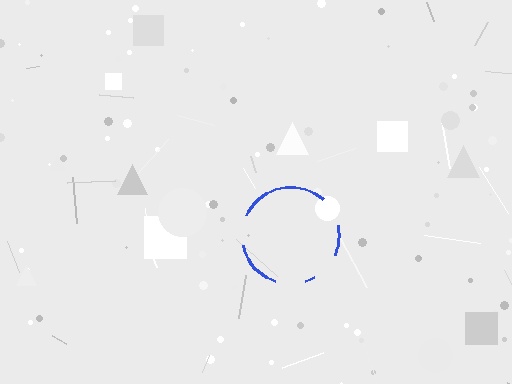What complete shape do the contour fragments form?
The contour fragments form a circle.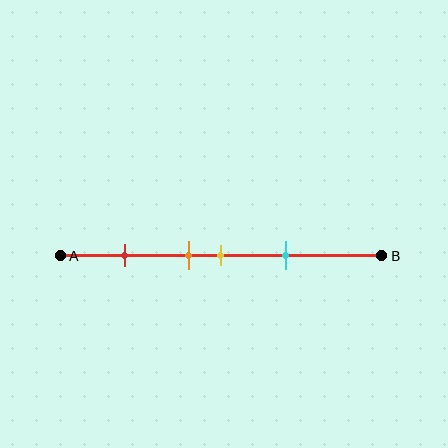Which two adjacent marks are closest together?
The orange and yellow marks are the closest adjacent pair.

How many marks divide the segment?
There are 4 marks dividing the segment.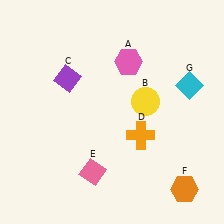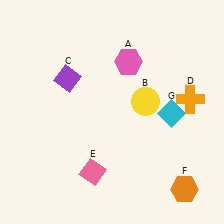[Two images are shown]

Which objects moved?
The objects that moved are: the orange cross (D), the cyan diamond (G).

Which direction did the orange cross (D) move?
The orange cross (D) moved right.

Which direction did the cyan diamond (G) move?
The cyan diamond (G) moved down.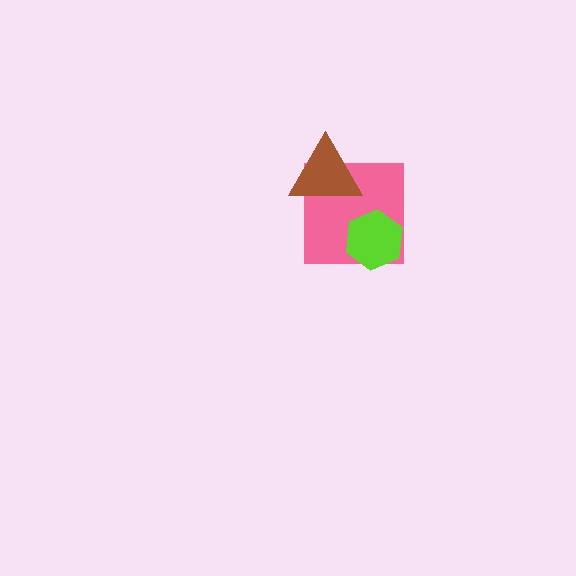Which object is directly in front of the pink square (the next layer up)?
The brown triangle is directly in front of the pink square.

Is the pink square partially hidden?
Yes, it is partially covered by another shape.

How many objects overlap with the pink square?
2 objects overlap with the pink square.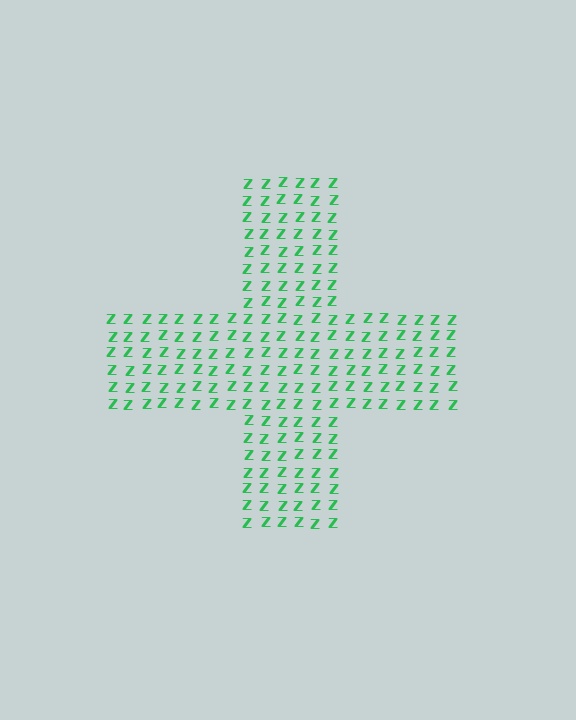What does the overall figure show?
The overall figure shows a cross.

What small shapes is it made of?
It is made of small letter Z's.